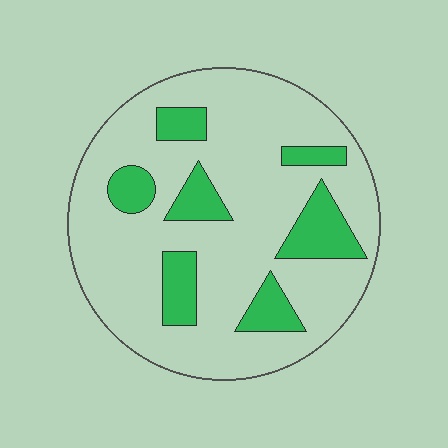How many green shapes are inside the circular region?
7.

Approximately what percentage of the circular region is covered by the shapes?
Approximately 20%.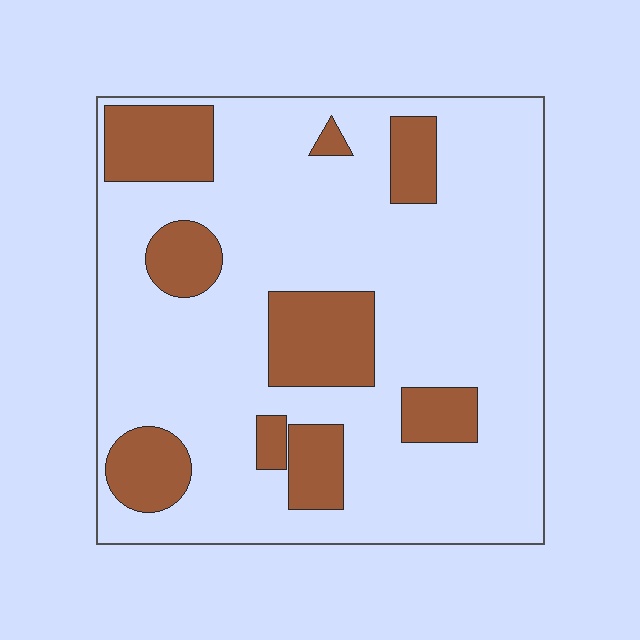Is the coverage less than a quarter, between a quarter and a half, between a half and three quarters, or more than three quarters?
Less than a quarter.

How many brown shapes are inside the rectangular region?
9.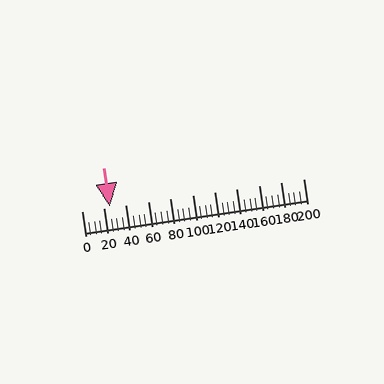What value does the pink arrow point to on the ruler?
The pink arrow points to approximately 25.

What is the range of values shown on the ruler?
The ruler shows values from 0 to 200.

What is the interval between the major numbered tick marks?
The major tick marks are spaced 20 units apart.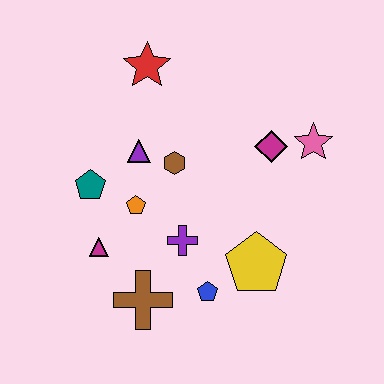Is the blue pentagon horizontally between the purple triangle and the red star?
No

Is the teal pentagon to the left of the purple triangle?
Yes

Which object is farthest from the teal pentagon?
The pink star is farthest from the teal pentagon.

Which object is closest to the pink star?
The magenta diamond is closest to the pink star.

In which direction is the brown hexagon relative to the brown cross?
The brown hexagon is above the brown cross.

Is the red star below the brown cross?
No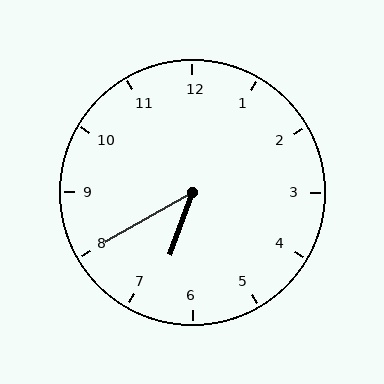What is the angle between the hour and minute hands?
Approximately 40 degrees.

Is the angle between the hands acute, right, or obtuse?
It is acute.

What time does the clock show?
6:40.